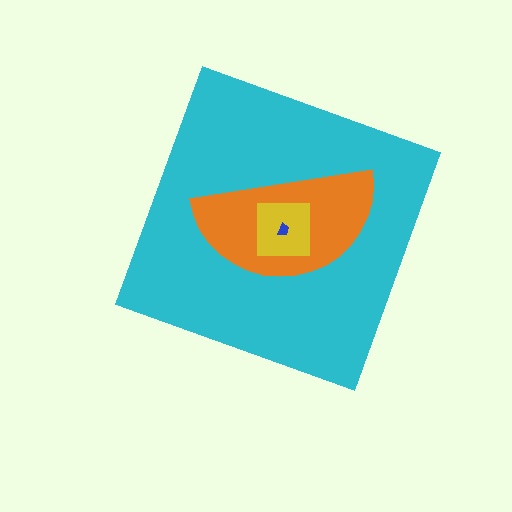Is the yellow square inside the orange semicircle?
Yes.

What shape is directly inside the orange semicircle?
The yellow square.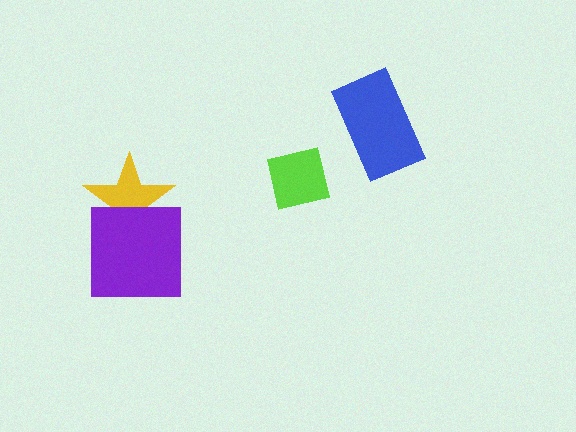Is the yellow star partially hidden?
Yes, it is partially covered by another shape.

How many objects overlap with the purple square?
1 object overlaps with the purple square.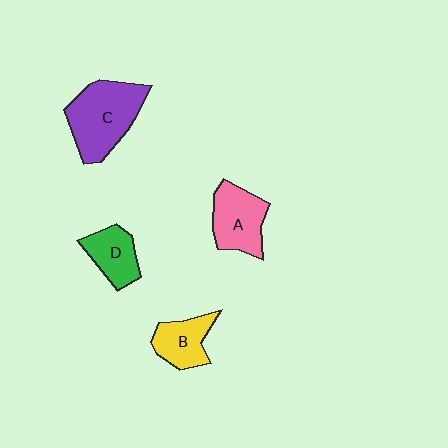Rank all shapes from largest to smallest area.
From largest to smallest: C (purple), A (pink), B (yellow), D (green).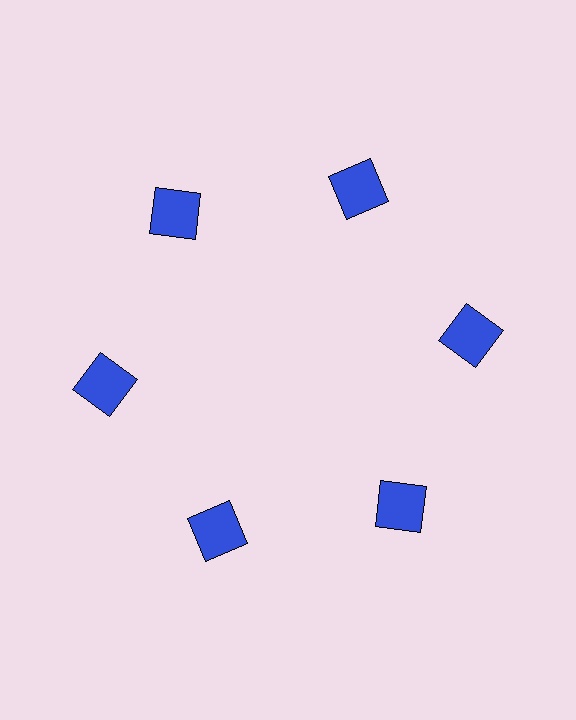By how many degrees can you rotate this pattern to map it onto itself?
The pattern maps onto itself every 60 degrees of rotation.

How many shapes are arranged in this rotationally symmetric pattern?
There are 6 shapes, arranged in 6 groups of 1.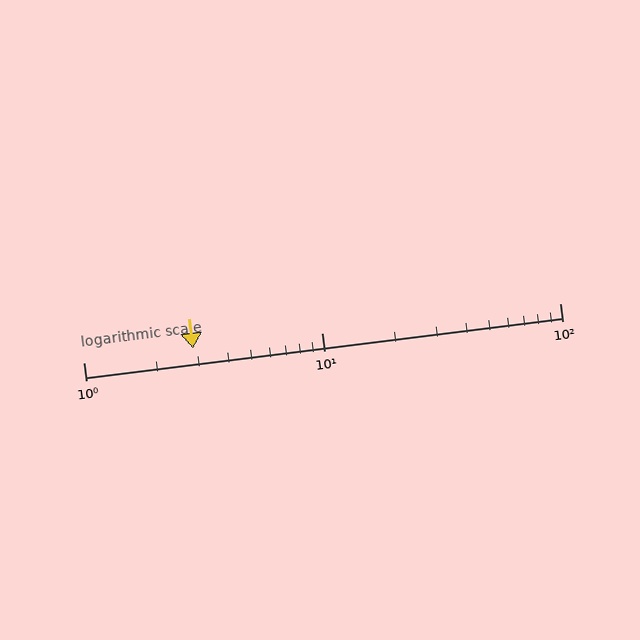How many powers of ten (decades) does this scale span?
The scale spans 2 decades, from 1 to 100.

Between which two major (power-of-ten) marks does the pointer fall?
The pointer is between 1 and 10.